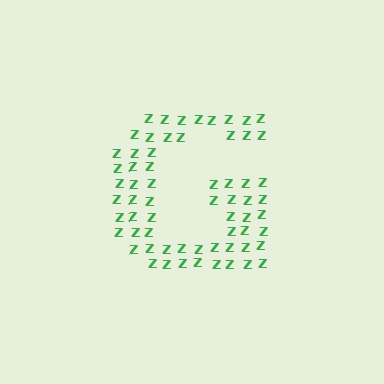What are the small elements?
The small elements are letter Z's.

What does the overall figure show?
The overall figure shows the letter G.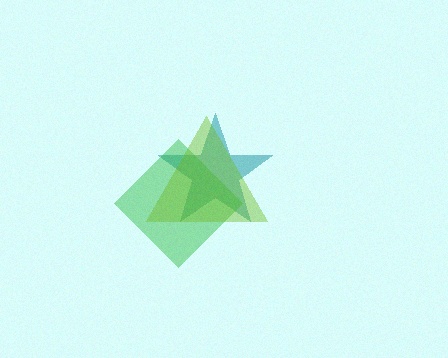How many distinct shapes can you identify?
There are 3 distinct shapes: a teal star, a green diamond, a lime triangle.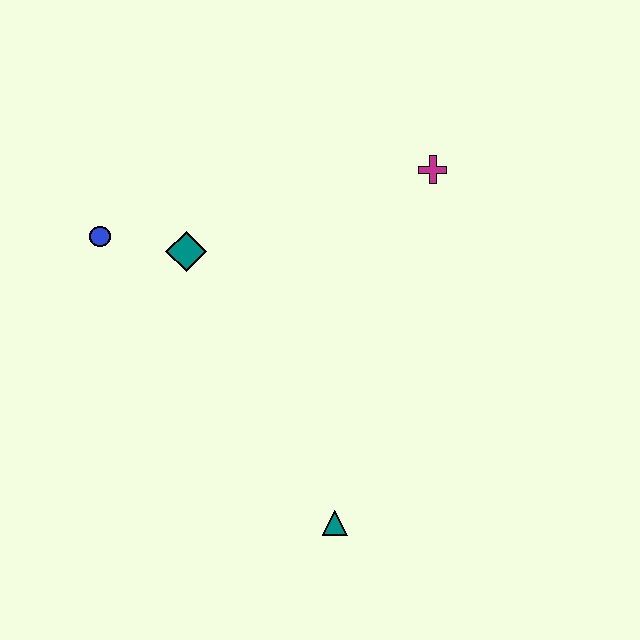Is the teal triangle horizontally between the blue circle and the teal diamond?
No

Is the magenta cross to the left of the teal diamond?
No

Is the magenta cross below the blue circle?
No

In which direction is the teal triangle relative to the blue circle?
The teal triangle is below the blue circle.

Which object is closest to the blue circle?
The teal diamond is closest to the blue circle.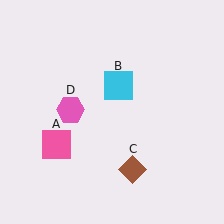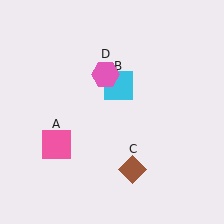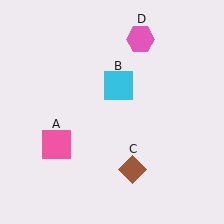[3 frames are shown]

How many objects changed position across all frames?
1 object changed position: pink hexagon (object D).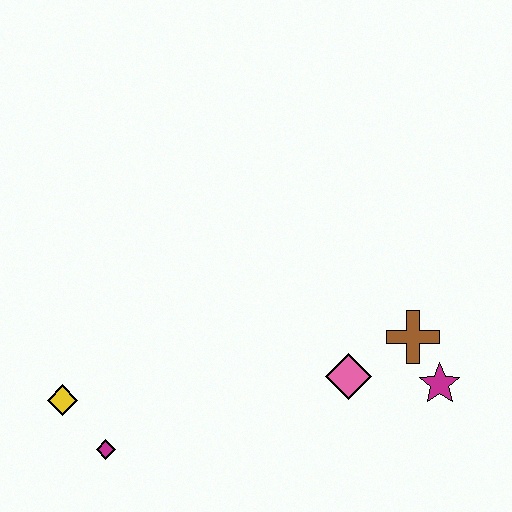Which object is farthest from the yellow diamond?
The magenta star is farthest from the yellow diamond.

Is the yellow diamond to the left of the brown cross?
Yes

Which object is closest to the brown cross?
The magenta star is closest to the brown cross.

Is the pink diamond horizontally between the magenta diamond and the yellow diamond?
No